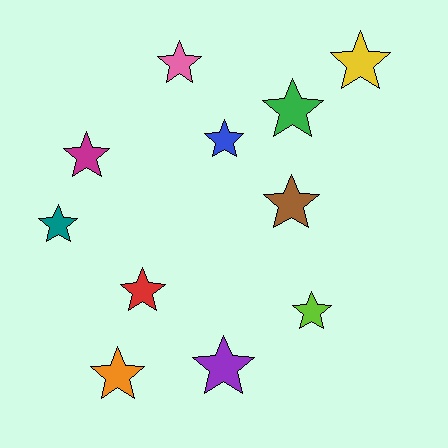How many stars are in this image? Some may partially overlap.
There are 11 stars.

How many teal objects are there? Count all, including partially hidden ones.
There is 1 teal object.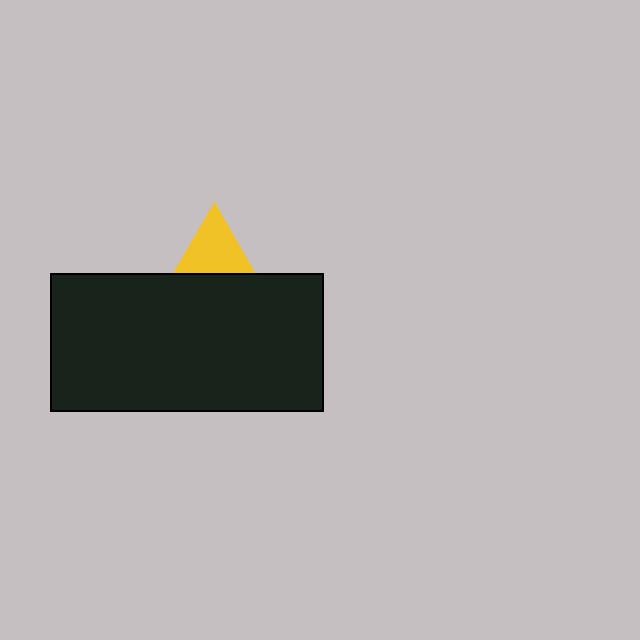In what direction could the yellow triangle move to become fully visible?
The yellow triangle could move up. That would shift it out from behind the black rectangle entirely.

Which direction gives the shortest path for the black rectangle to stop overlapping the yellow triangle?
Moving down gives the shortest separation.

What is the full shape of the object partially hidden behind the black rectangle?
The partially hidden object is a yellow triangle.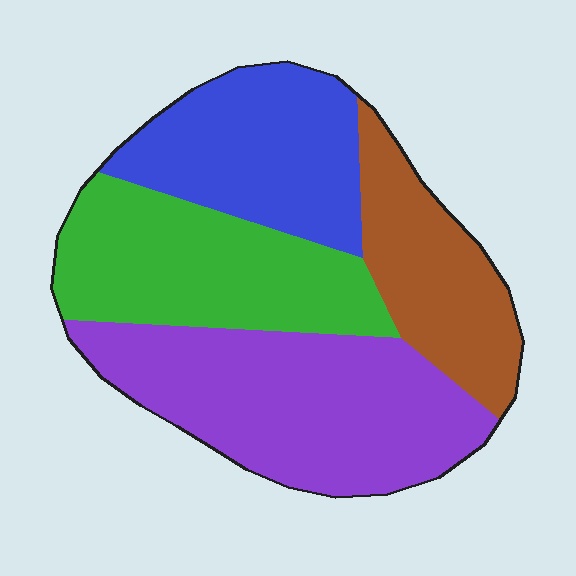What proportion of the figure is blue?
Blue covers around 20% of the figure.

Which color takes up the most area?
Purple, at roughly 35%.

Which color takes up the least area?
Brown, at roughly 20%.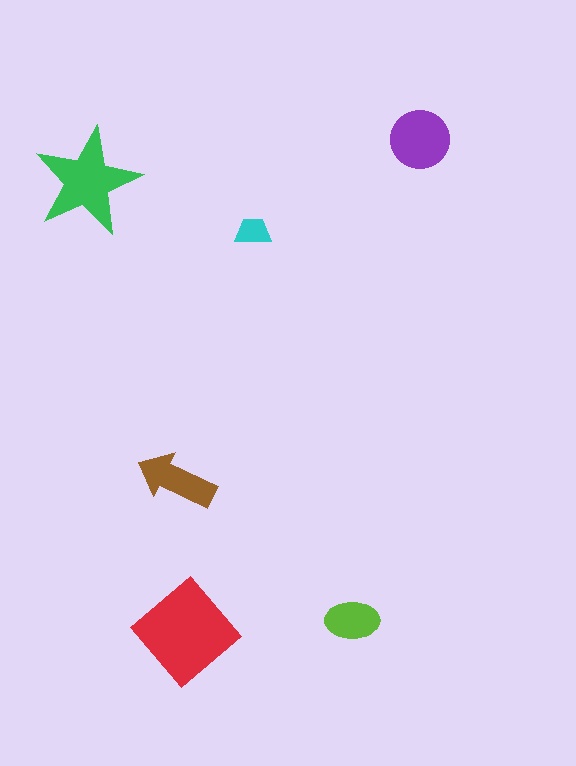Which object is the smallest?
The cyan trapezoid.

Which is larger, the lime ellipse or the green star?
The green star.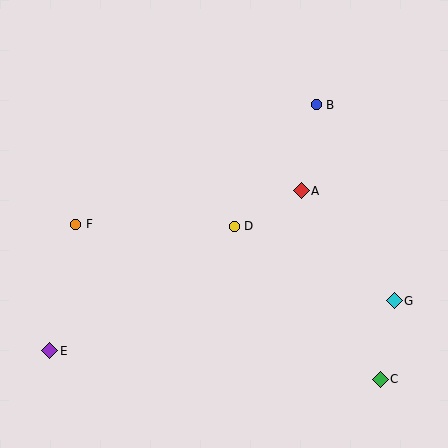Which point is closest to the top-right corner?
Point B is closest to the top-right corner.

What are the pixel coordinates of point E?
Point E is at (50, 351).